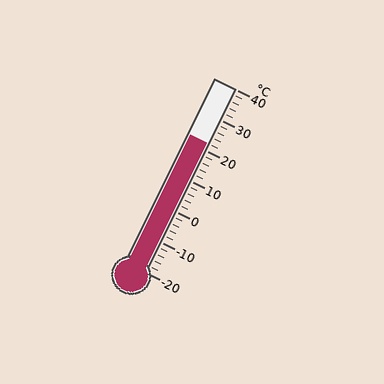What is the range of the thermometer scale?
The thermometer scale ranges from -20°C to 40°C.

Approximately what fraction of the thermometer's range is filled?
The thermometer is filled to approximately 70% of its range.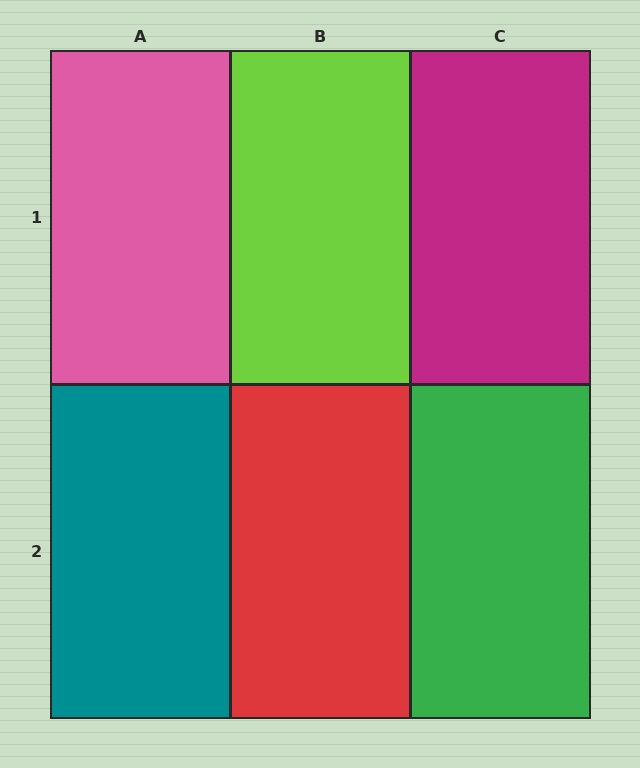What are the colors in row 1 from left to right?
Pink, lime, magenta.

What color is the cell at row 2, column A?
Teal.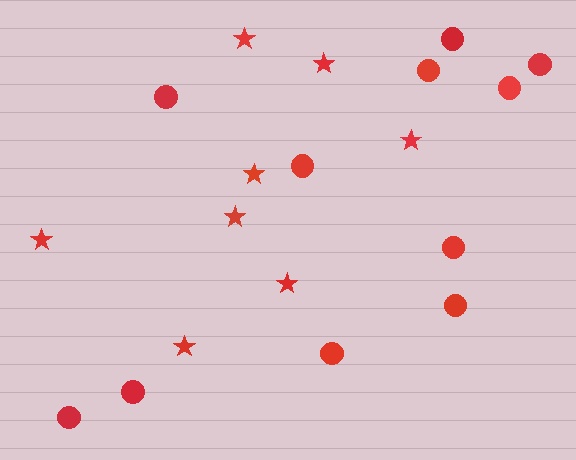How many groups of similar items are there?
There are 2 groups: one group of circles (11) and one group of stars (8).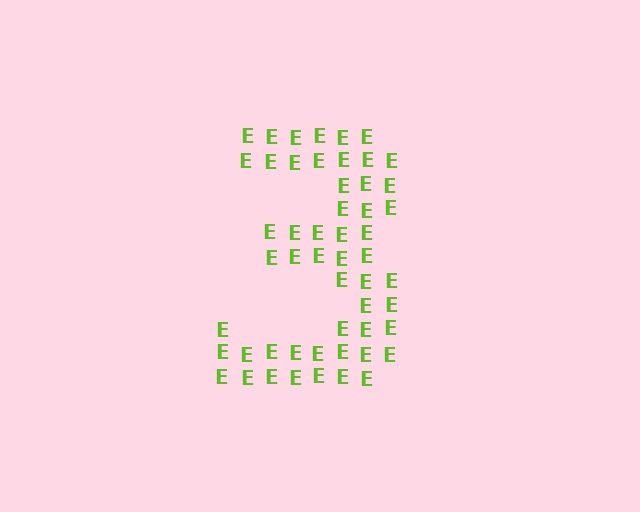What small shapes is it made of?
It is made of small letter E's.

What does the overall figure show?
The overall figure shows the digit 3.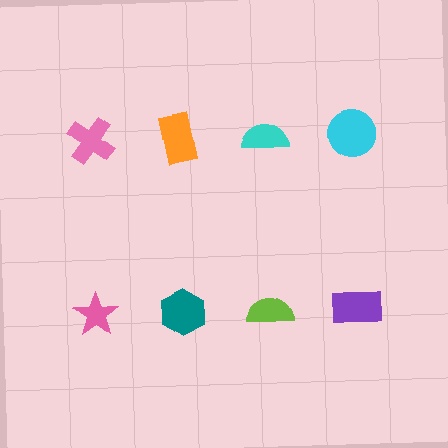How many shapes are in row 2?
4 shapes.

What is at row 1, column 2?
An orange rectangle.